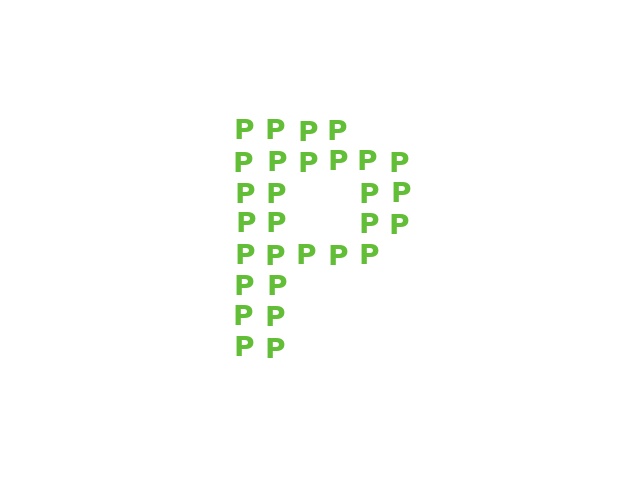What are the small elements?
The small elements are letter P's.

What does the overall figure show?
The overall figure shows the letter P.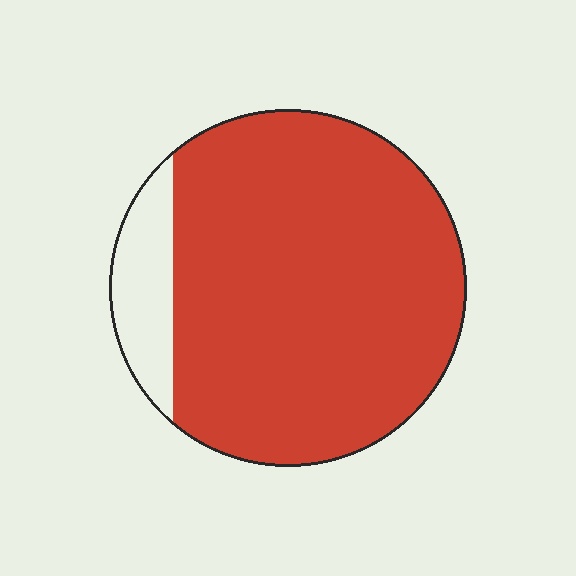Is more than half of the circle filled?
Yes.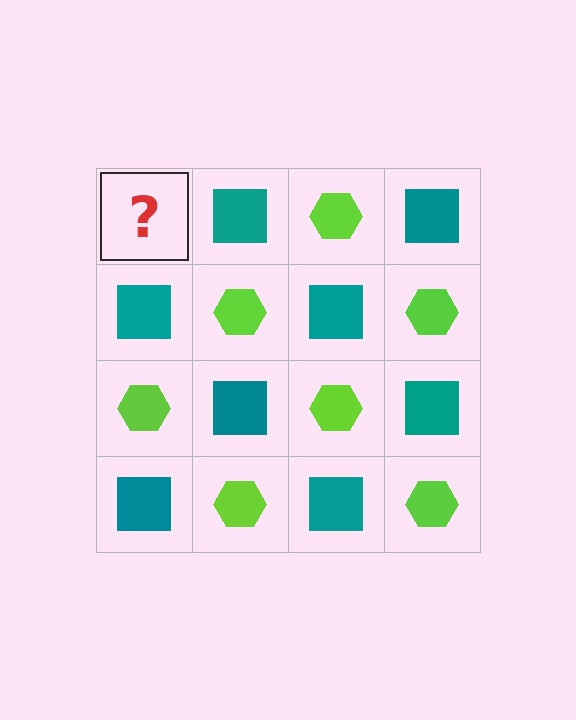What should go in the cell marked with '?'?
The missing cell should contain a lime hexagon.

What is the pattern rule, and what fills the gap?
The rule is that it alternates lime hexagon and teal square in a checkerboard pattern. The gap should be filled with a lime hexagon.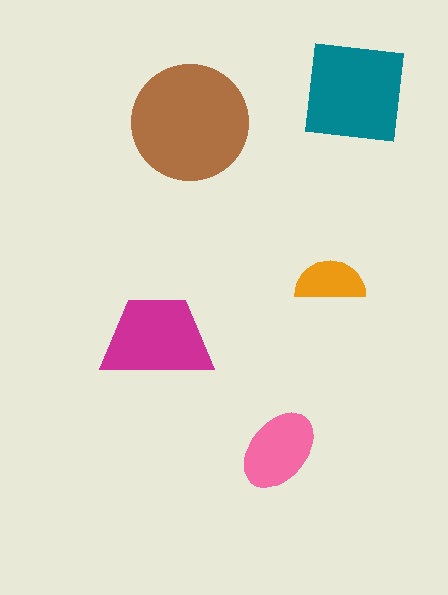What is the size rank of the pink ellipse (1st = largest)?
4th.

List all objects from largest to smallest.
The brown circle, the teal square, the magenta trapezoid, the pink ellipse, the orange semicircle.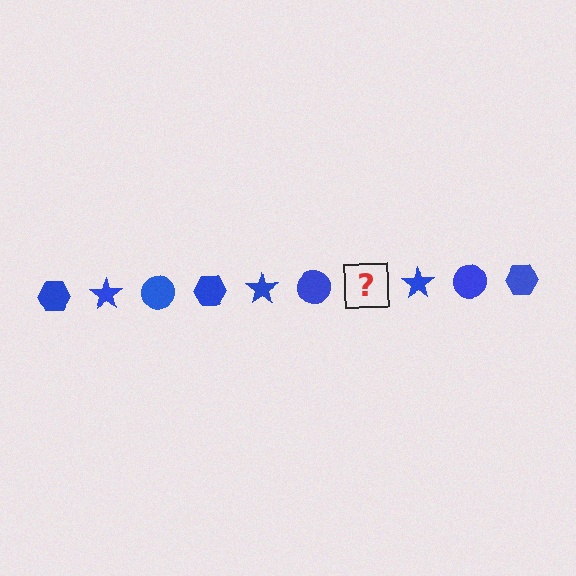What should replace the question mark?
The question mark should be replaced with a blue hexagon.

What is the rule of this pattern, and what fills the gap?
The rule is that the pattern cycles through hexagon, star, circle shapes in blue. The gap should be filled with a blue hexagon.